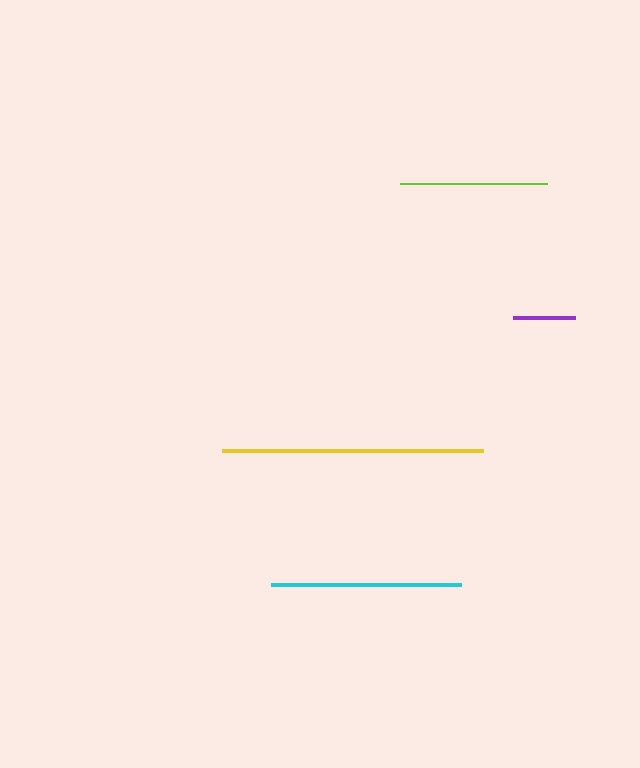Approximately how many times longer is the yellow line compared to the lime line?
The yellow line is approximately 1.8 times the length of the lime line.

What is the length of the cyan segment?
The cyan segment is approximately 189 pixels long.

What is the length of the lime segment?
The lime segment is approximately 147 pixels long.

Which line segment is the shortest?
The purple line is the shortest at approximately 62 pixels.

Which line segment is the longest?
The yellow line is the longest at approximately 262 pixels.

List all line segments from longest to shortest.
From longest to shortest: yellow, cyan, lime, purple.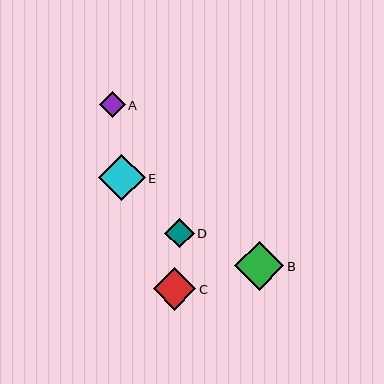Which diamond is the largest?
Diamond B is the largest with a size of approximately 49 pixels.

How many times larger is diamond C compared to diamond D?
Diamond C is approximately 1.4 times the size of diamond D.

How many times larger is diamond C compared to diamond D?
Diamond C is approximately 1.4 times the size of diamond D.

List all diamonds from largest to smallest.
From largest to smallest: B, E, C, D, A.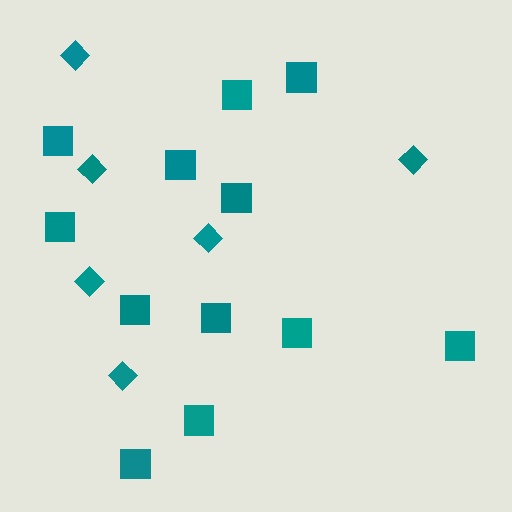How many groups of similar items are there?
There are 2 groups: one group of squares (12) and one group of diamonds (6).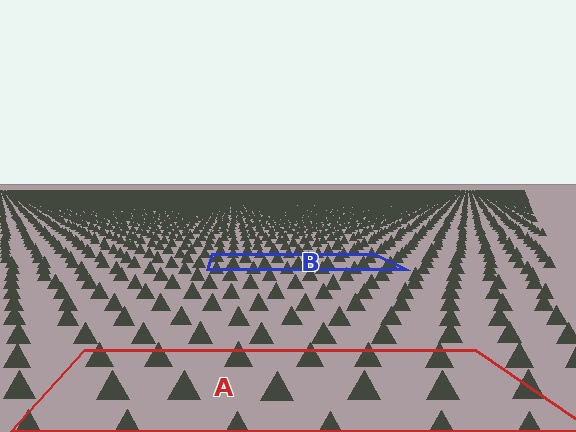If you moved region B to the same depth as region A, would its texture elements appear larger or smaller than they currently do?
They would appear larger. At a closer depth, the same texture elements are projected at a bigger on-screen size.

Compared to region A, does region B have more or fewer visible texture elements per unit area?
Region B has more texture elements per unit area — they are packed more densely because it is farther away.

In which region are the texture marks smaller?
The texture marks are smaller in region B, because it is farther away.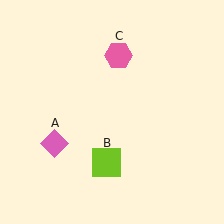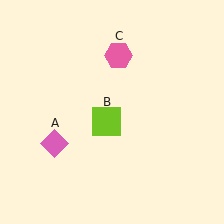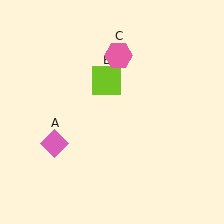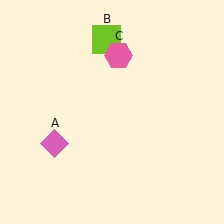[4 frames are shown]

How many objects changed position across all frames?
1 object changed position: lime square (object B).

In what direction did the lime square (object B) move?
The lime square (object B) moved up.